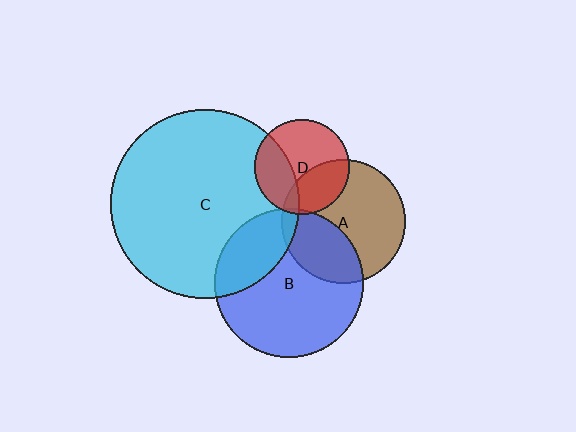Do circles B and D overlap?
Yes.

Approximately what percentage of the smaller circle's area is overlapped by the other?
Approximately 5%.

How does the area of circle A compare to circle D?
Approximately 1.7 times.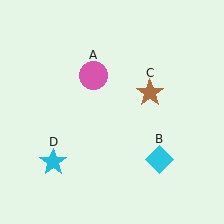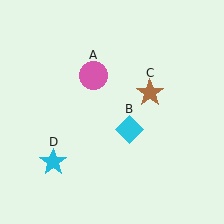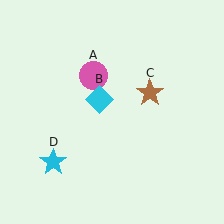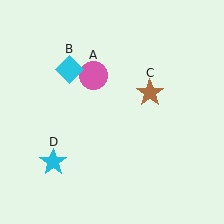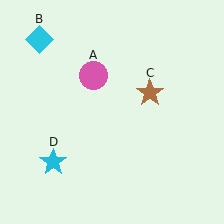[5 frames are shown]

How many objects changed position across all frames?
1 object changed position: cyan diamond (object B).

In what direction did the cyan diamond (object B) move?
The cyan diamond (object B) moved up and to the left.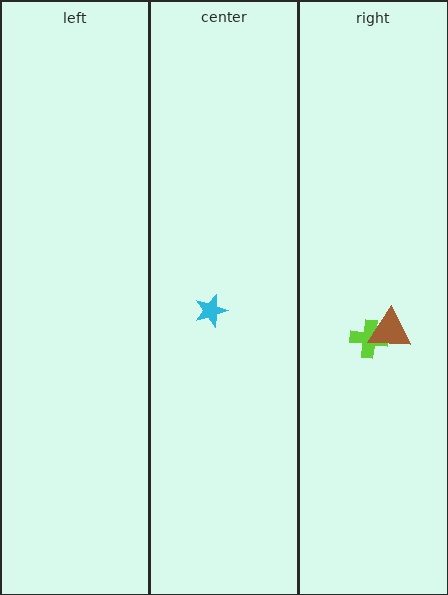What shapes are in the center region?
The cyan star.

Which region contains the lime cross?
The right region.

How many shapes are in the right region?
2.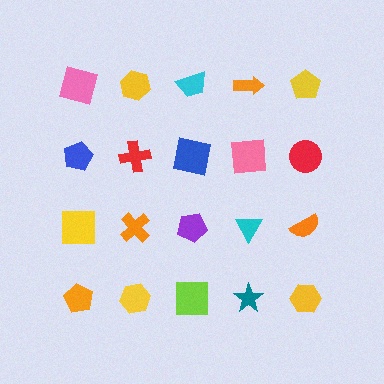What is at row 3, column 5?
An orange semicircle.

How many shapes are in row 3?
5 shapes.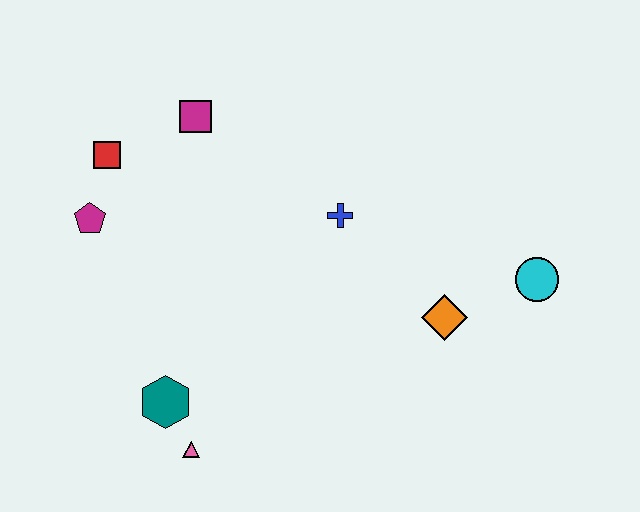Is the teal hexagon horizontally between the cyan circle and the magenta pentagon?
Yes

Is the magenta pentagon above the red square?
No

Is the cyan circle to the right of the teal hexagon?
Yes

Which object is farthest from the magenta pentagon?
The cyan circle is farthest from the magenta pentagon.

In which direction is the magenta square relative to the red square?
The magenta square is to the right of the red square.